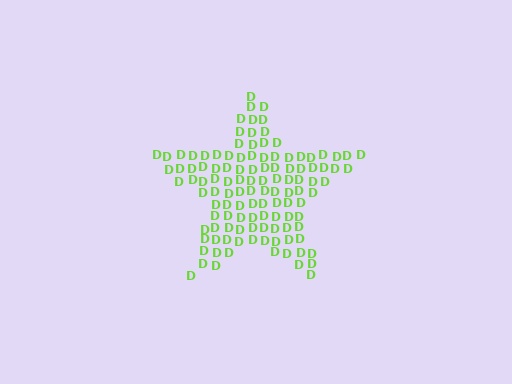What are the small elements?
The small elements are letter D's.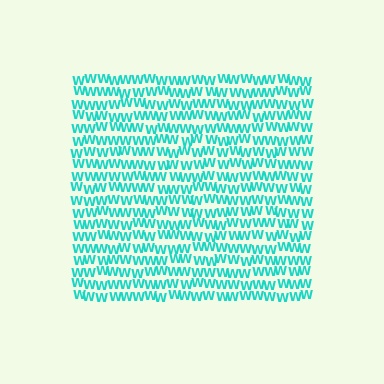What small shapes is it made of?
It is made of small letter W's.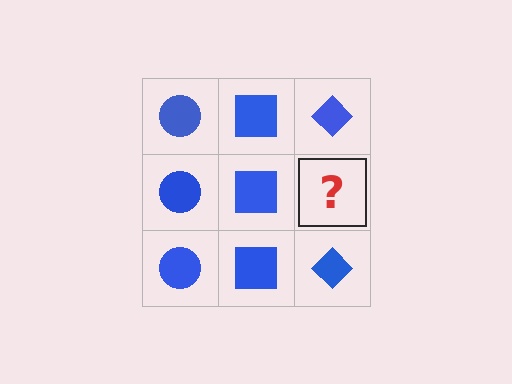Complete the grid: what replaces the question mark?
The question mark should be replaced with a blue diamond.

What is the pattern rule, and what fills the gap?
The rule is that each column has a consistent shape. The gap should be filled with a blue diamond.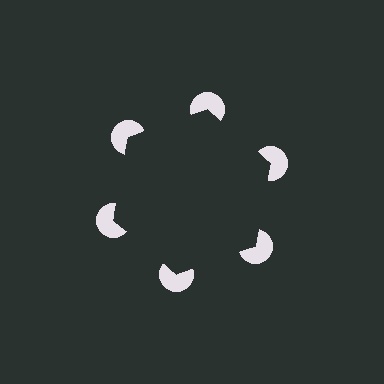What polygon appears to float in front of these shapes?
An illusory hexagon — its edges are inferred from the aligned wedge cuts in the pac-man discs, not physically drawn.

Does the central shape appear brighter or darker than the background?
It typically appears slightly darker than the background, even though no actual brightness change is drawn.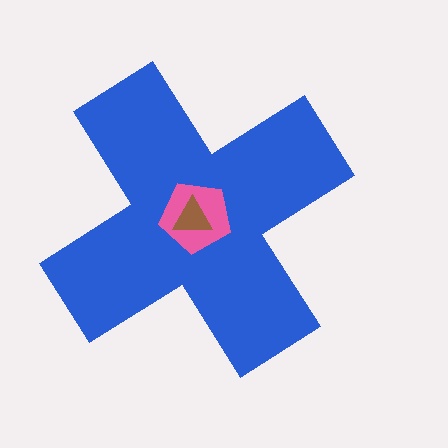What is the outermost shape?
The blue cross.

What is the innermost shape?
The brown triangle.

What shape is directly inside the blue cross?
The pink pentagon.